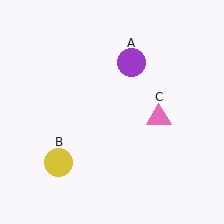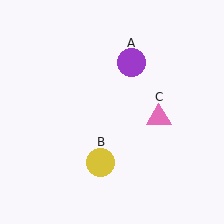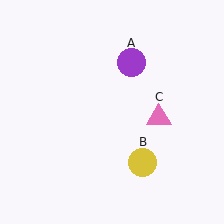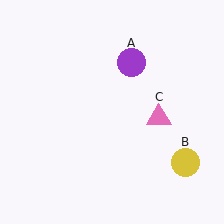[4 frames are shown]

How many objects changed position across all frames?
1 object changed position: yellow circle (object B).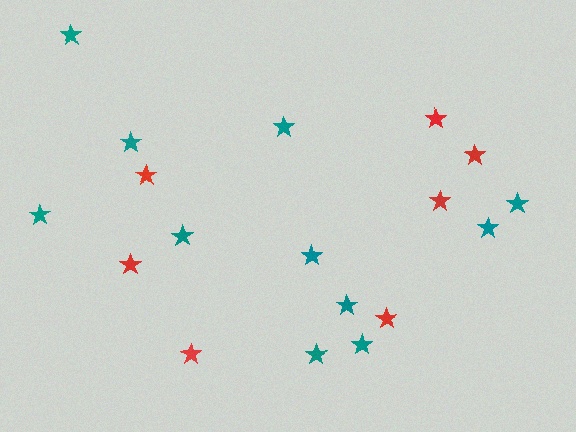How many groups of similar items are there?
There are 2 groups: one group of red stars (7) and one group of teal stars (11).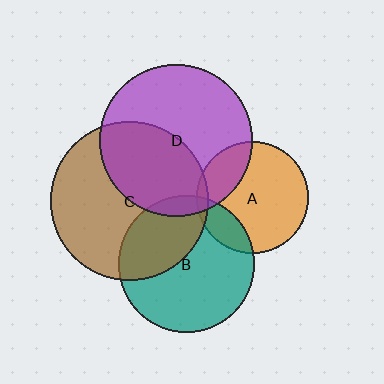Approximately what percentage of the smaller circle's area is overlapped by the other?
Approximately 25%.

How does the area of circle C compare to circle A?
Approximately 2.0 times.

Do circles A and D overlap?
Yes.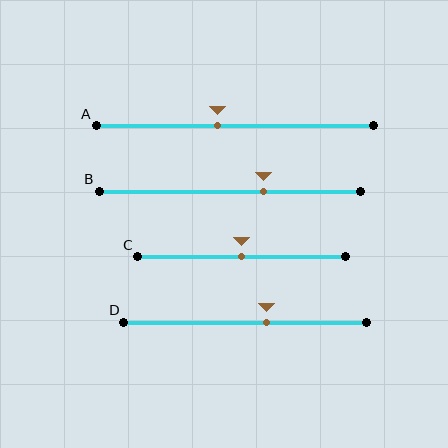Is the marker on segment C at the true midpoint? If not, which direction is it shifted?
Yes, the marker on segment C is at the true midpoint.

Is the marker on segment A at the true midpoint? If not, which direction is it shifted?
No, the marker on segment A is shifted to the left by about 6% of the segment length.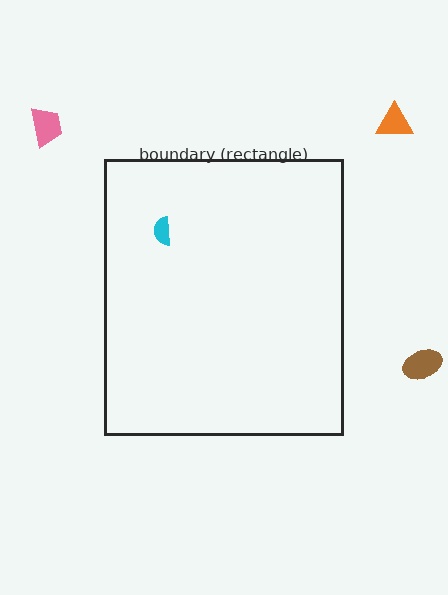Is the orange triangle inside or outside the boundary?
Outside.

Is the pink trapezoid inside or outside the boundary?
Outside.